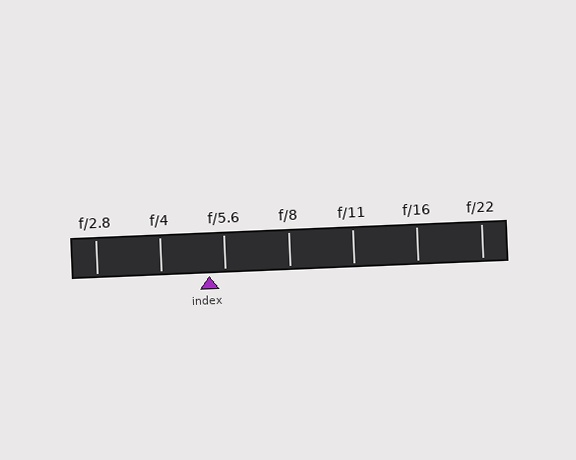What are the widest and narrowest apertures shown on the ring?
The widest aperture shown is f/2.8 and the narrowest is f/22.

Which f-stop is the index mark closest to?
The index mark is closest to f/5.6.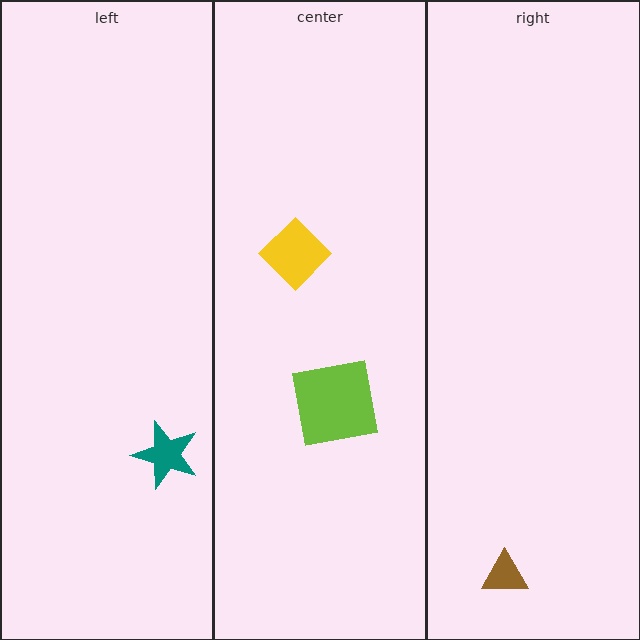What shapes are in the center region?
The lime square, the yellow diamond.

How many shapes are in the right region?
1.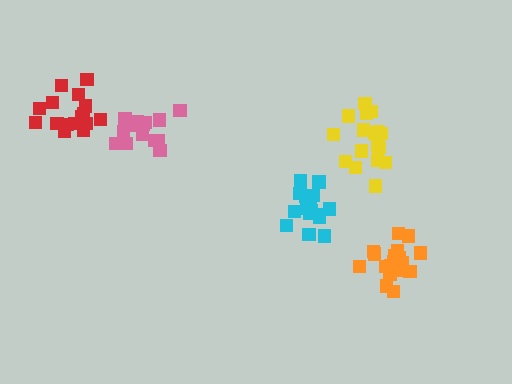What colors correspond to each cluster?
The clusters are colored: orange, yellow, cyan, pink, red.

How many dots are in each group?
Group 1: 21 dots, Group 2: 17 dots, Group 3: 16 dots, Group 4: 16 dots, Group 5: 16 dots (86 total).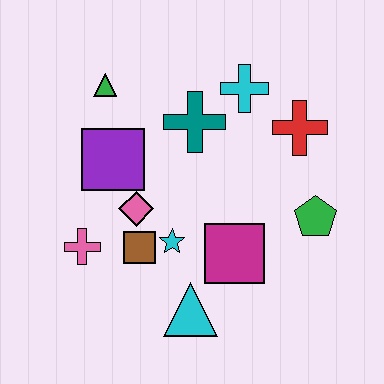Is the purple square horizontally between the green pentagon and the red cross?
No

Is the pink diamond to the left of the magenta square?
Yes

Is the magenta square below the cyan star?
Yes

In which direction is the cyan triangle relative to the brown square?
The cyan triangle is below the brown square.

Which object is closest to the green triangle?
The purple square is closest to the green triangle.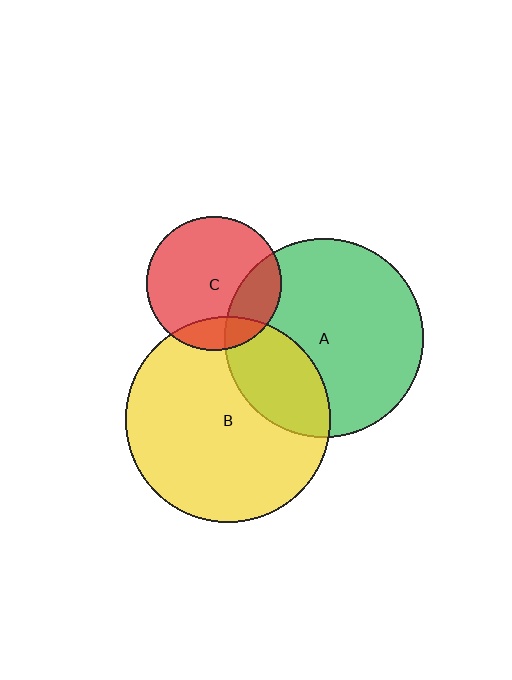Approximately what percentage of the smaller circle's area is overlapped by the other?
Approximately 25%.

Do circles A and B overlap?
Yes.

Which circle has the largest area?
Circle B (yellow).